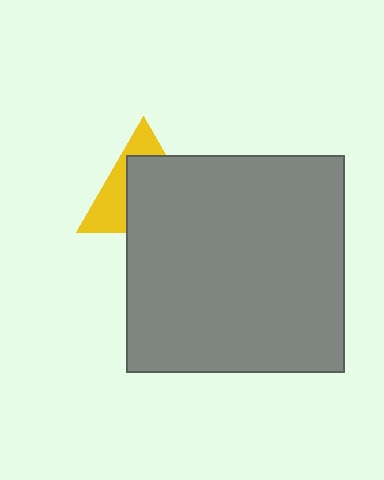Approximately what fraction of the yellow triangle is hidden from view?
Roughly 62% of the yellow triangle is hidden behind the gray square.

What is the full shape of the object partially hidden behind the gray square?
The partially hidden object is a yellow triangle.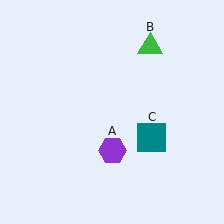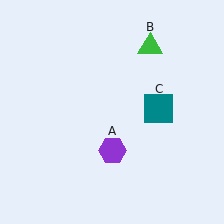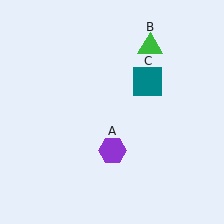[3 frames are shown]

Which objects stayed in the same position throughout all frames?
Purple hexagon (object A) and green triangle (object B) remained stationary.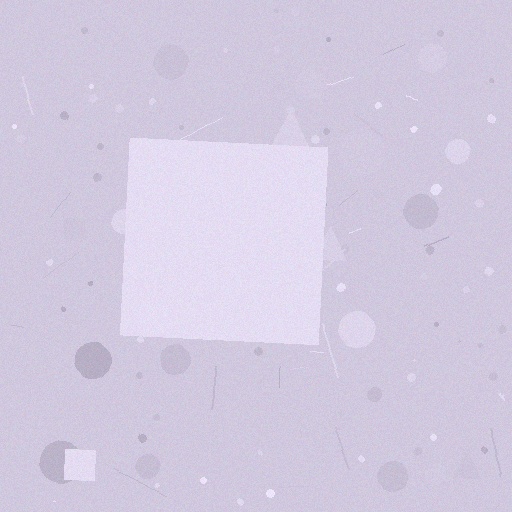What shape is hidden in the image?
A square is hidden in the image.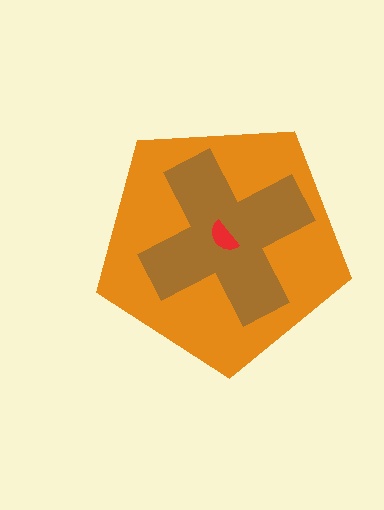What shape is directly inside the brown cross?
The red semicircle.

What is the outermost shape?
The orange pentagon.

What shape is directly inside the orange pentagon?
The brown cross.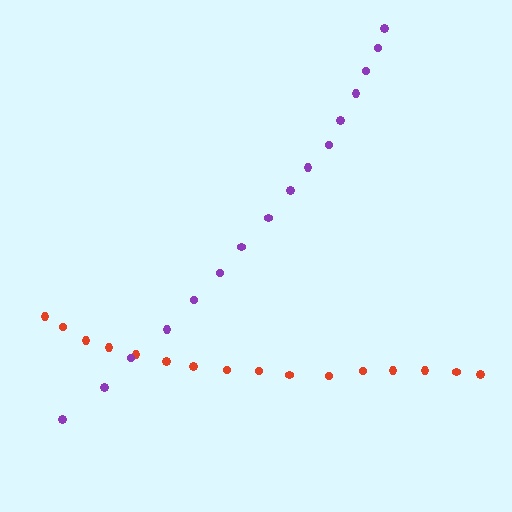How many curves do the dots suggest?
There are 2 distinct paths.